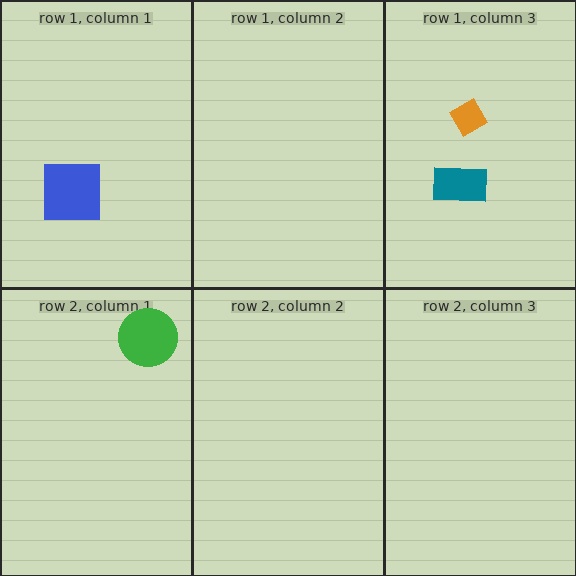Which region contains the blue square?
The row 1, column 1 region.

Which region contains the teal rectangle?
The row 1, column 3 region.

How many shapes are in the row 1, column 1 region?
1.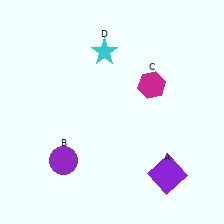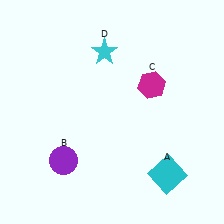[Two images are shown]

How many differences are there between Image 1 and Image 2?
There is 1 difference between the two images.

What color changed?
The square (A) changed from purple in Image 1 to cyan in Image 2.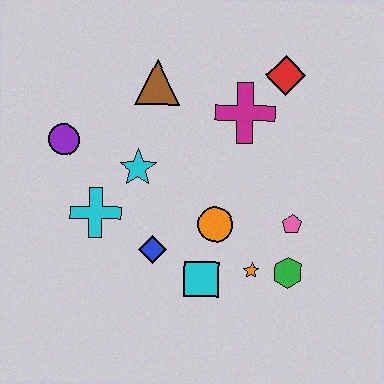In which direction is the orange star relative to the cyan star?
The orange star is to the right of the cyan star.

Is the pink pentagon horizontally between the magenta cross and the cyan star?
No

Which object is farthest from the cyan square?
The red diamond is farthest from the cyan square.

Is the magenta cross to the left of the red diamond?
Yes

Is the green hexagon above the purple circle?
No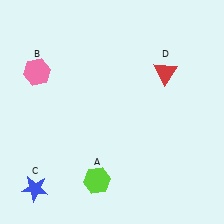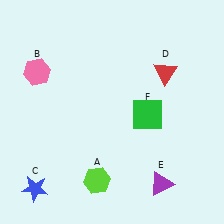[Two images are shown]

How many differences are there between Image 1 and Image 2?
There are 2 differences between the two images.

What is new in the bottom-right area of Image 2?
A purple triangle (E) was added in the bottom-right area of Image 2.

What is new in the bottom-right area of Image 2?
A green square (F) was added in the bottom-right area of Image 2.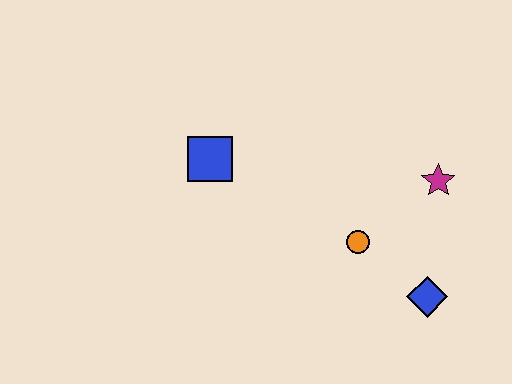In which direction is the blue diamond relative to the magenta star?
The blue diamond is below the magenta star.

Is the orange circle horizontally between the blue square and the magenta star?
Yes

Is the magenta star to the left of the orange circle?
No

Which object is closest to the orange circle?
The blue diamond is closest to the orange circle.